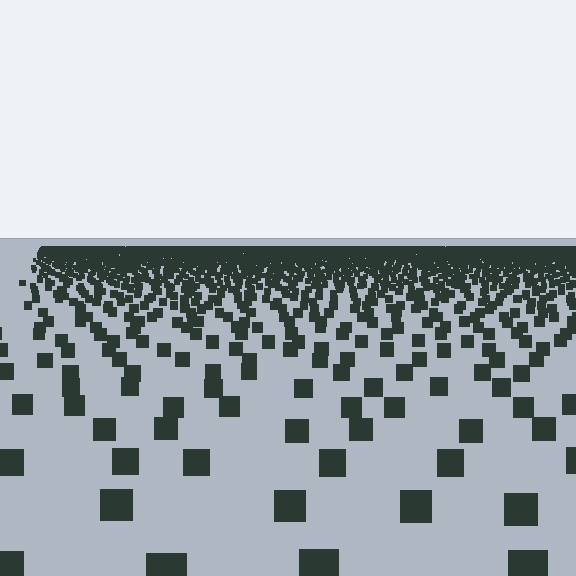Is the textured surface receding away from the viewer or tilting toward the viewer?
The surface is receding away from the viewer. Texture elements get smaller and denser toward the top.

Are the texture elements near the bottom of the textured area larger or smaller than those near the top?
Larger. Near the bottom, elements are closer to the viewer and appear at a bigger on-screen size.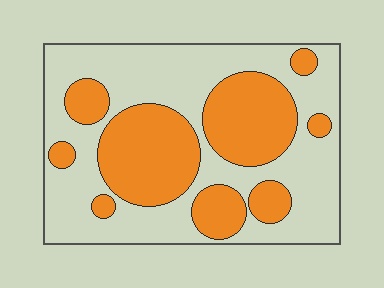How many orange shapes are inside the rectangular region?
9.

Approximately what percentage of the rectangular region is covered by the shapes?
Approximately 40%.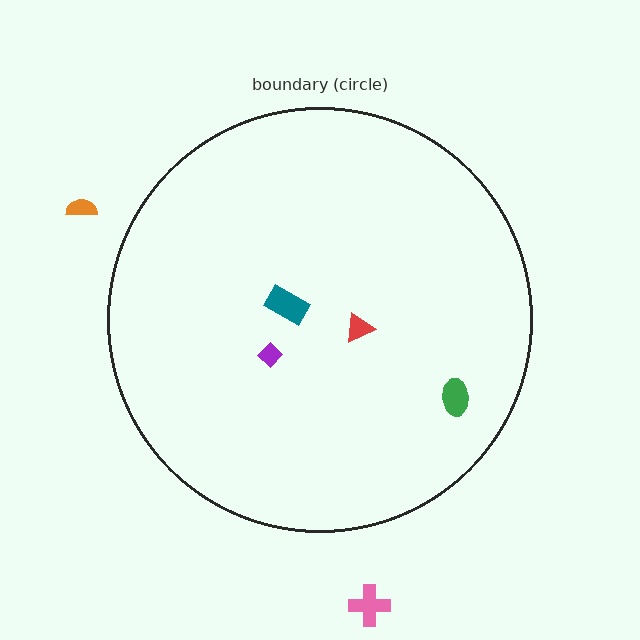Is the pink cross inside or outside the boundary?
Outside.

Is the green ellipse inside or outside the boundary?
Inside.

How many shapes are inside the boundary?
4 inside, 2 outside.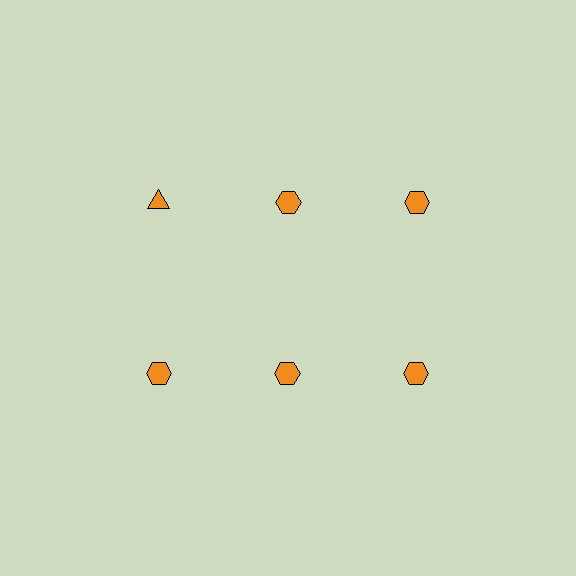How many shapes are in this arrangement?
There are 6 shapes arranged in a grid pattern.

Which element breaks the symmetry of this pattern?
The orange triangle in the top row, leftmost column breaks the symmetry. All other shapes are orange hexagons.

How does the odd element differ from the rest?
It has a different shape: triangle instead of hexagon.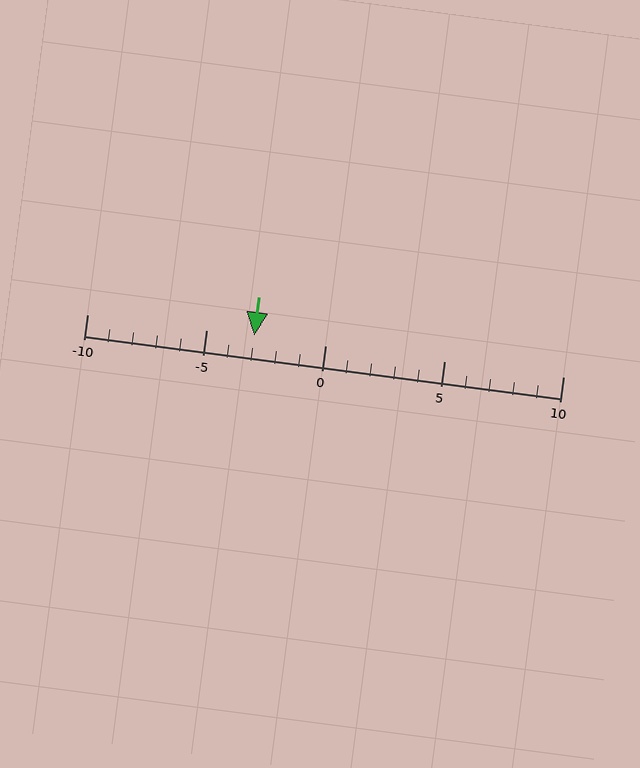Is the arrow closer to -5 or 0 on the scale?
The arrow is closer to -5.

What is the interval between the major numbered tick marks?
The major tick marks are spaced 5 units apart.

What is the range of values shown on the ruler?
The ruler shows values from -10 to 10.